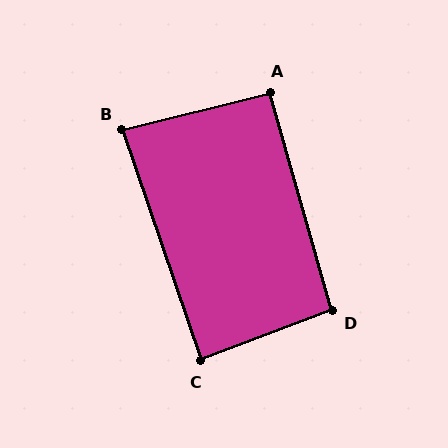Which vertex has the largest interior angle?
D, at approximately 95 degrees.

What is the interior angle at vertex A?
Approximately 92 degrees (approximately right).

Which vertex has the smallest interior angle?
B, at approximately 85 degrees.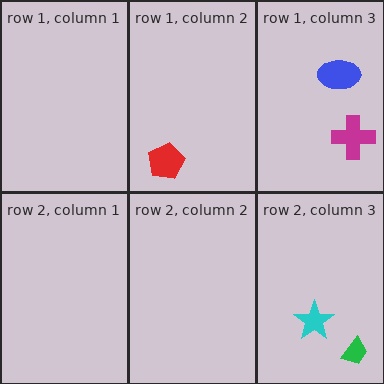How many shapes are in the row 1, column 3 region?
2.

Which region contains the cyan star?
The row 2, column 3 region.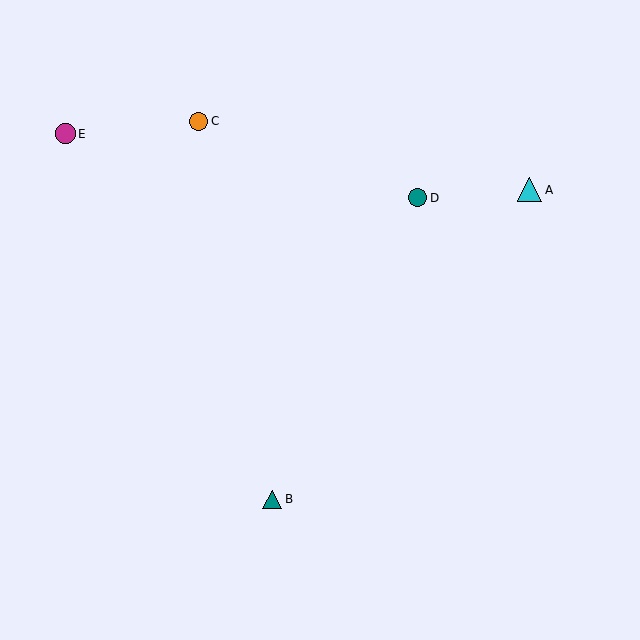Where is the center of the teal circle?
The center of the teal circle is at (418, 198).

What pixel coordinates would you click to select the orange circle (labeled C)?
Click at (199, 121) to select the orange circle C.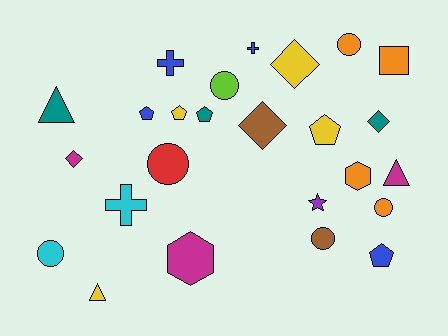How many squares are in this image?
There is 1 square.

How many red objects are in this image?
There is 1 red object.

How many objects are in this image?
There are 25 objects.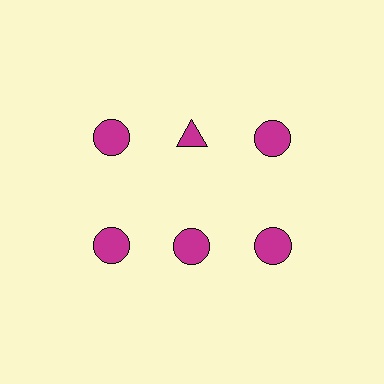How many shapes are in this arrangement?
There are 6 shapes arranged in a grid pattern.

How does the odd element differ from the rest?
It has a different shape: triangle instead of circle.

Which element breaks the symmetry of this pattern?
The magenta triangle in the top row, second from left column breaks the symmetry. All other shapes are magenta circles.